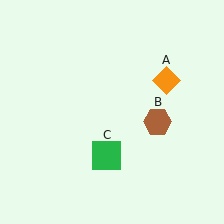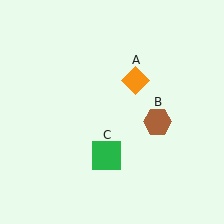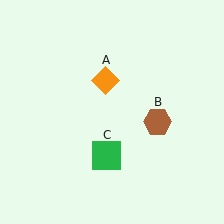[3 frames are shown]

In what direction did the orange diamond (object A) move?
The orange diamond (object A) moved left.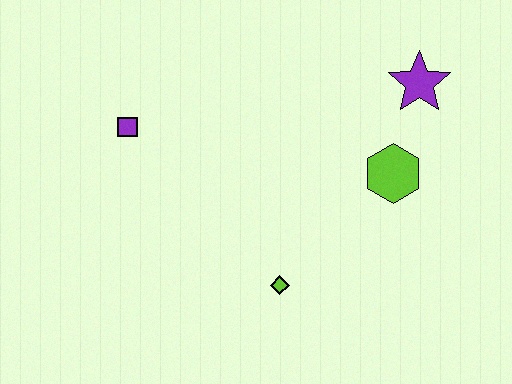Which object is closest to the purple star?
The lime hexagon is closest to the purple star.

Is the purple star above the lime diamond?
Yes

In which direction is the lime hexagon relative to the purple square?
The lime hexagon is to the right of the purple square.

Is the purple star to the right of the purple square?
Yes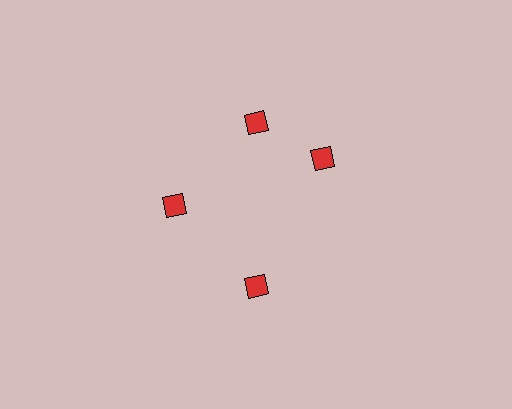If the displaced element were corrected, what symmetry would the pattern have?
It would have 4-fold rotational symmetry — the pattern would map onto itself every 90 degrees.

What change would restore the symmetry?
The symmetry would be restored by rotating it back into even spacing with its neighbors so that all 4 diamonds sit at equal angles and equal distance from the center.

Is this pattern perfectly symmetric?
No. The 4 red diamonds are arranged in a ring, but one element near the 3 o'clock position is rotated out of alignment along the ring, breaking the 4-fold rotational symmetry.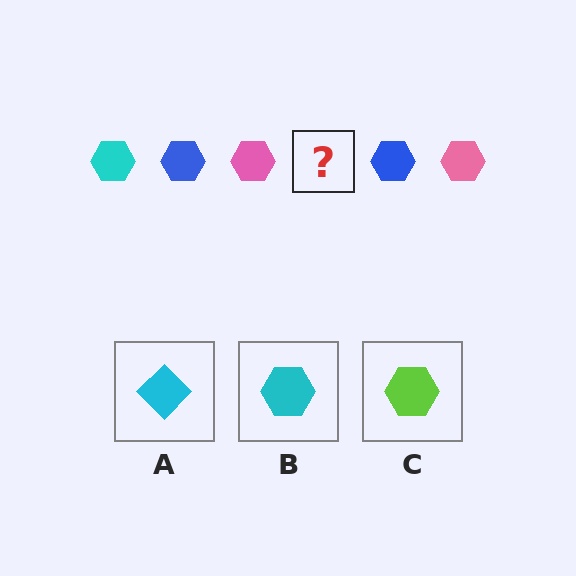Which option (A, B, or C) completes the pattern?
B.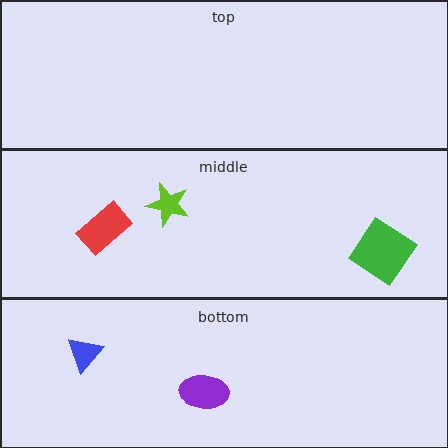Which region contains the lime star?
The middle region.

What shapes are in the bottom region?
The blue triangle, the purple ellipse.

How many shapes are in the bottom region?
2.